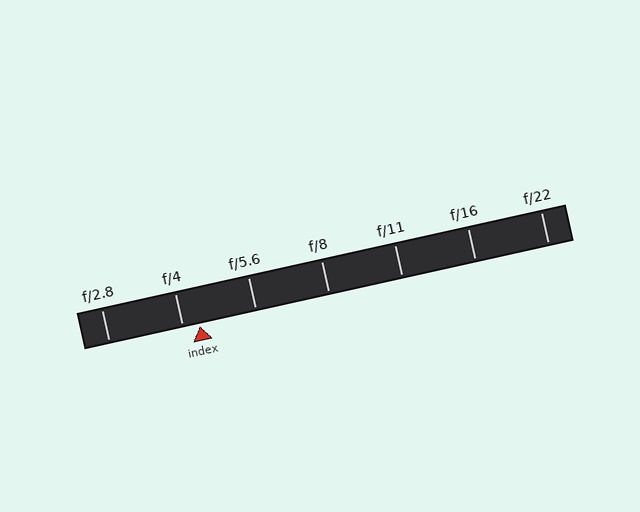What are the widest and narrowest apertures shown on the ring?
The widest aperture shown is f/2.8 and the narrowest is f/22.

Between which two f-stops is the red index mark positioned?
The index mark is between f/4 and f/5.6.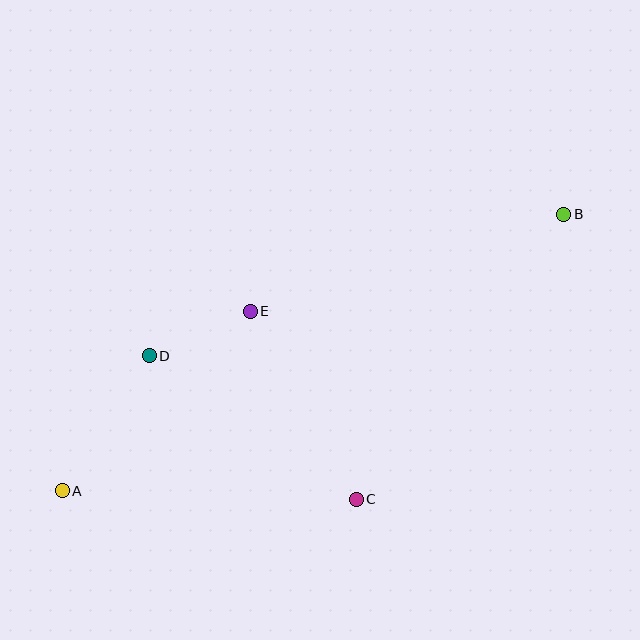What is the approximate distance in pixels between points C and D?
The distance between C and D is approximately 252 pixels.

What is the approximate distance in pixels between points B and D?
The distance between B and D is approximately 438 pixels.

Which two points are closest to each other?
Points D and E are closest to each other.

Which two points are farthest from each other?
Points A and B are farthest from each other.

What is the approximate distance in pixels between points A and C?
The distance between A and C is approximately 294 pixels.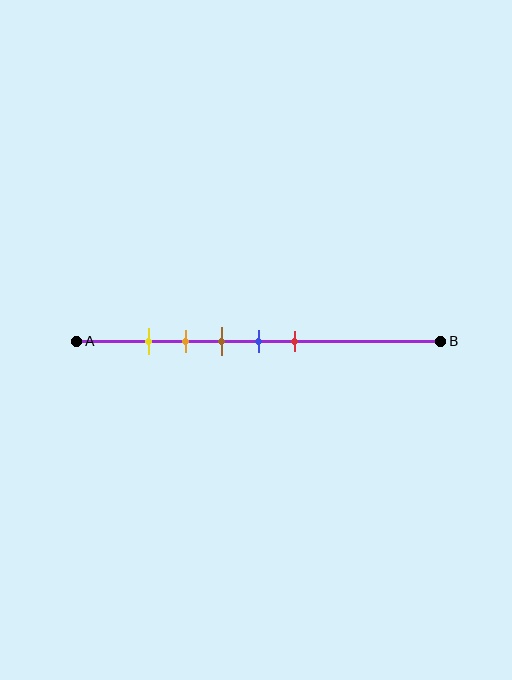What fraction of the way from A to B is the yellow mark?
The yellow mark is approximately 20% (0.2) of the way from A to B.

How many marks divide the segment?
There are 5 marks dividing the segment.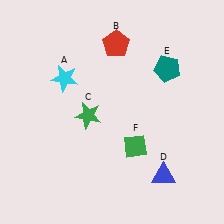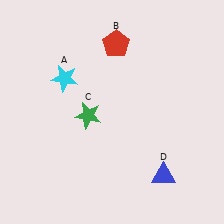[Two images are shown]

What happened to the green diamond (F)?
The green diamond (F) was removed in Image 2. It was in the bottom-right area of Image 1.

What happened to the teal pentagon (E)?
The teal pentagon (E) was removed in Image 2. It was in the top-right area of Image 1.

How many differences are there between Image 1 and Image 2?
There are 2 differences between the two images.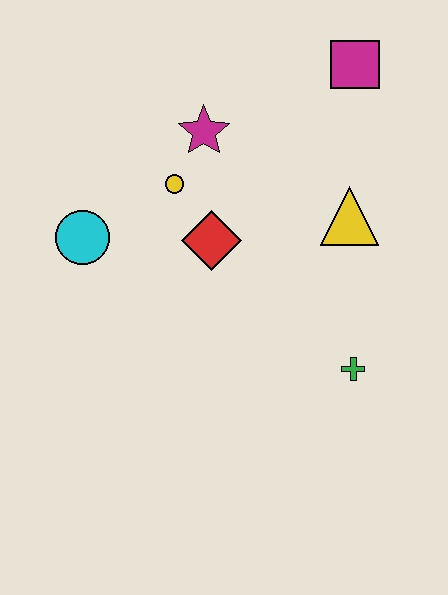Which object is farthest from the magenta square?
The cyan circle is farthest from the magenta square.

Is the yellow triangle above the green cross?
Yes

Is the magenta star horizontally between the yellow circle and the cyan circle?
No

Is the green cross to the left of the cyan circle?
No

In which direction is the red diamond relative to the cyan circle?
The red diamond is to the right of the cyan circle.